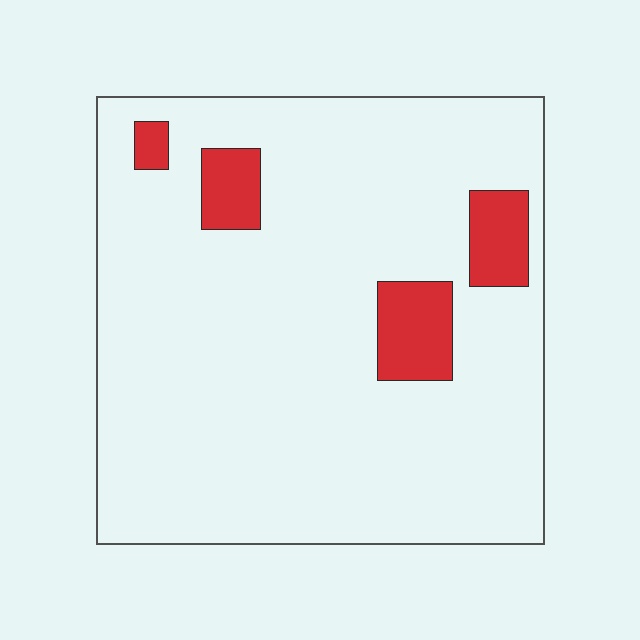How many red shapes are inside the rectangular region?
4.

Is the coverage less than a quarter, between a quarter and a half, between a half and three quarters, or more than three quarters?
Less than a quarter.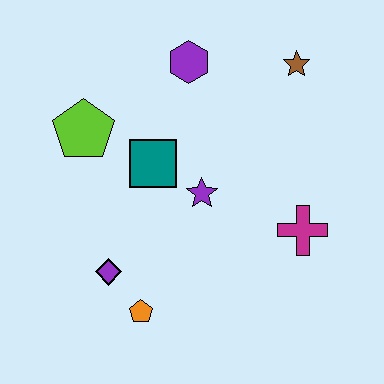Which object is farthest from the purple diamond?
The brown star is farthest from the purple diamond.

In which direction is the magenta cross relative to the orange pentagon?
The magenta cross is to the right of the orange pentagon.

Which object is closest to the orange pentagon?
The purple diamond is closest to the orange pentagon.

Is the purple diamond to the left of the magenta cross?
Yes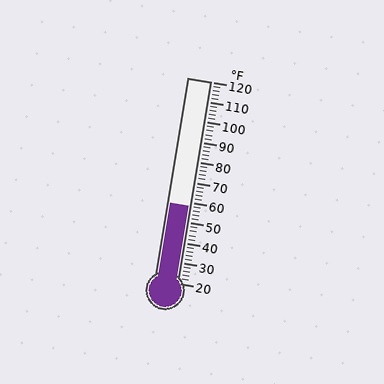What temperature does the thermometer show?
The thermometer shows approximately 58°F.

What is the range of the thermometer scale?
The thermometer scale ranges from 20°F to 120°F.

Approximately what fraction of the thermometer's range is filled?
The thermometer is filled to approximately 40% of its range.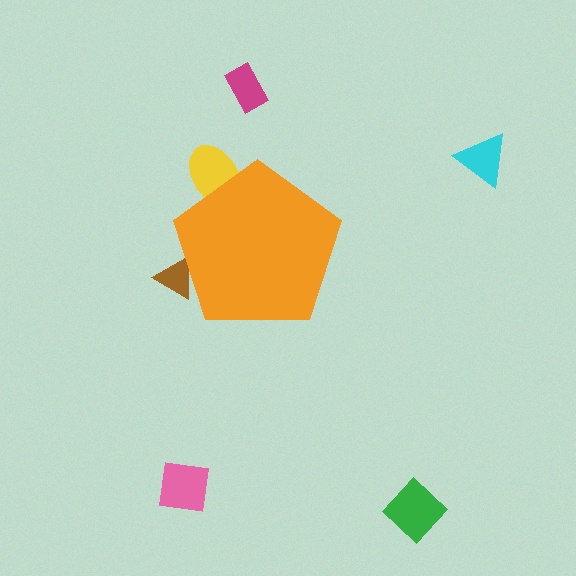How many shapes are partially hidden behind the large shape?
2 shapes are partially hidden.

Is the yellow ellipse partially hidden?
Yes, the yellow ellipse is partially hidden behind the orange pentagon.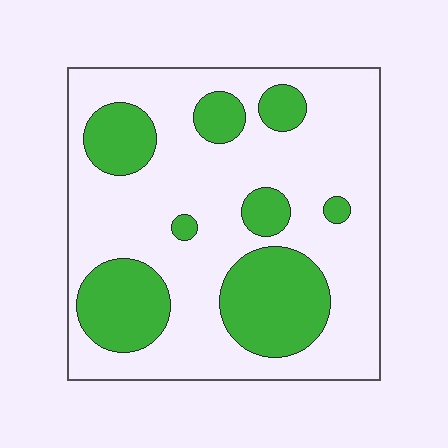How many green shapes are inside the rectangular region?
8.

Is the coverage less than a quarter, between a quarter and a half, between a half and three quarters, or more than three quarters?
Between a quarter and a half.